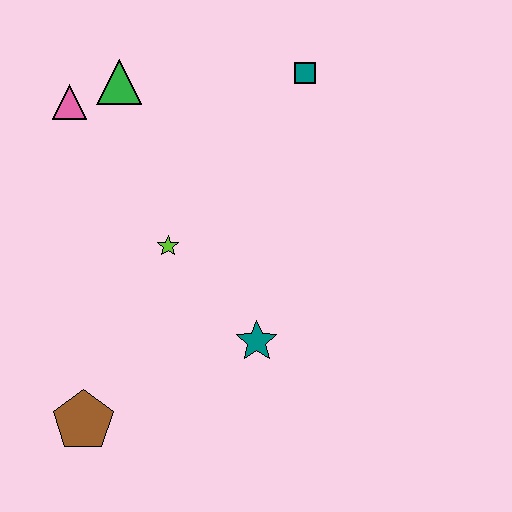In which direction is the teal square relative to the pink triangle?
The teal square is to the right of the pink triangle.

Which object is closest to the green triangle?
The pink triangle is closest to the green triangle.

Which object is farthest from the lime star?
The teal square is farthest from the lime star.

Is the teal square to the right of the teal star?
Yes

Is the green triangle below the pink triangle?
No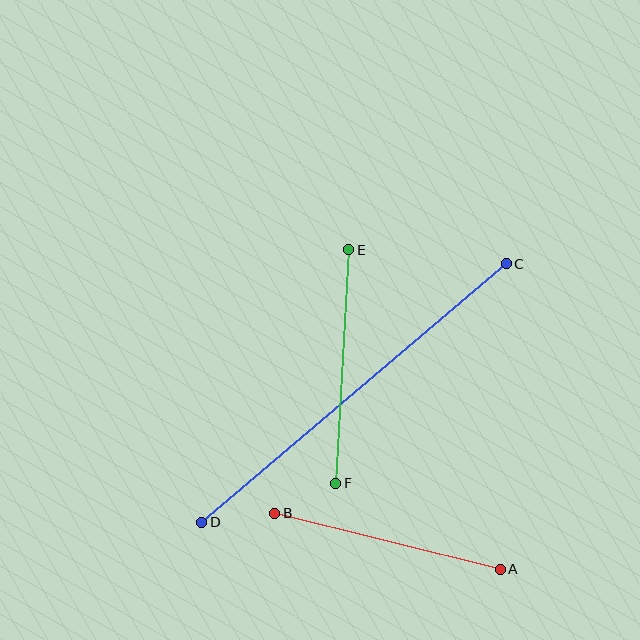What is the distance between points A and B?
The distance is approximately 232 pixels.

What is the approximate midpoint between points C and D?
The midpoint is at approximately (354, 393) pixels.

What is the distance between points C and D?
The distance is approximately 399 pixels.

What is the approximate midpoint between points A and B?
The midpoint is at approximately (387, 541) pixels.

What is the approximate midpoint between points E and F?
The midpoint is at approximately (342, 366) pixels.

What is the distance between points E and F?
The distance is approximately 234 pixels.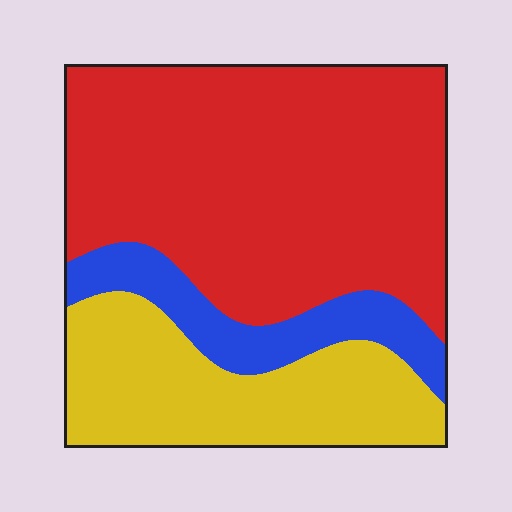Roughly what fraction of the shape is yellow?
Yellow takes up about one quarter (1/4) of the shape.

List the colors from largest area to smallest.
From largest to smallest: red, yellow, blue.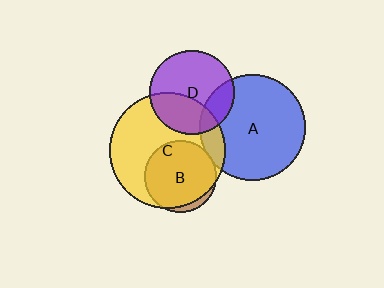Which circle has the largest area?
Circle C (yellow).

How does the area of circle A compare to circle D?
Approximately 1.6 times.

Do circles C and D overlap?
Yes.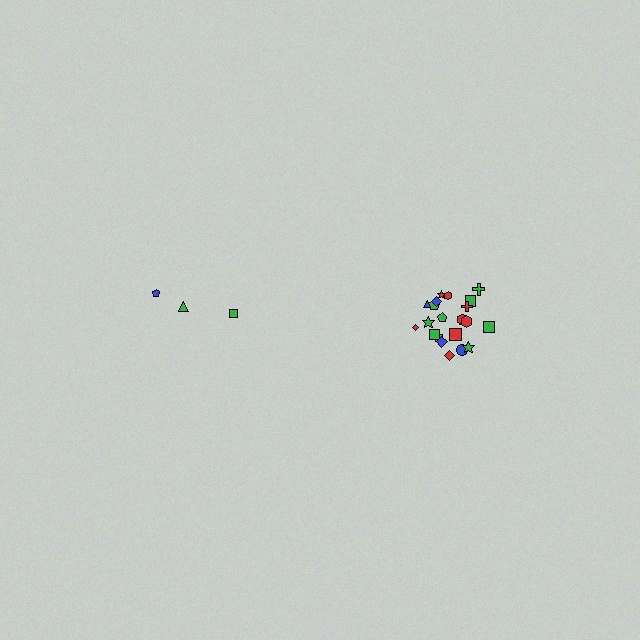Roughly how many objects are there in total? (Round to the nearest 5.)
Roughly 25 objects in total.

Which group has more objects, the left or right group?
The right group.